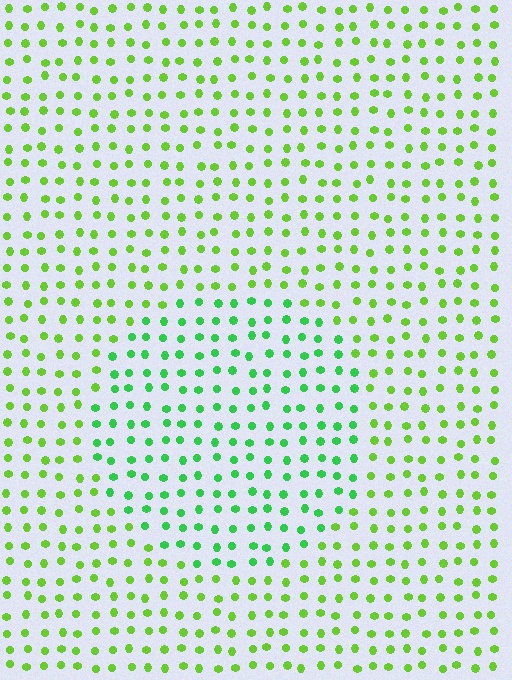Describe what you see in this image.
The image is filled with small lime elements in a uniform arrangement. A circle-shaped region is visible where the elements are tinted to a slightly different hue, forming a subtle color boundary.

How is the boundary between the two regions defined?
The boundary is defined purely by a slight shift in hue (about 33 degrees). Spacing, size, and orientation are identical on both sides.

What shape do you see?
I see a circle.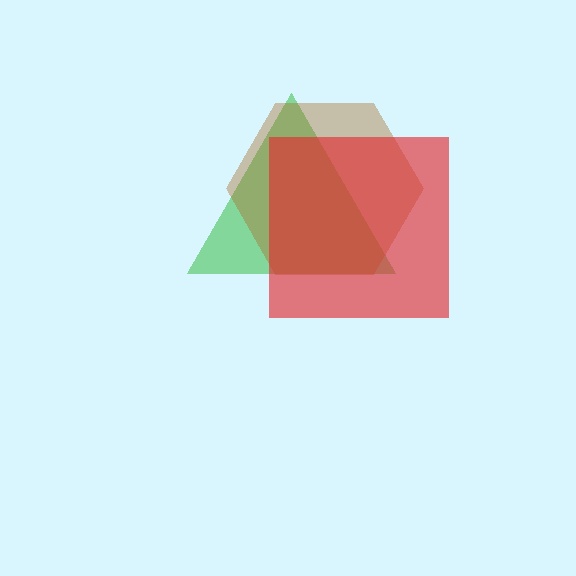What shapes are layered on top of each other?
The layered shapes are: a green triangle, a brown hexagon, a red square.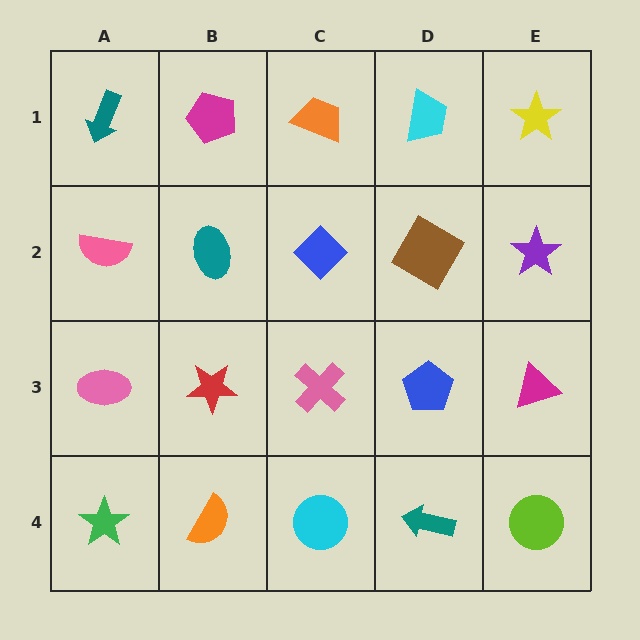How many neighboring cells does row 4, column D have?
3.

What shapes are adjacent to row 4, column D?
A blue pentagon (row 3, column D), a cyan circle (row 4, column C), a lime circle (row 4, column E).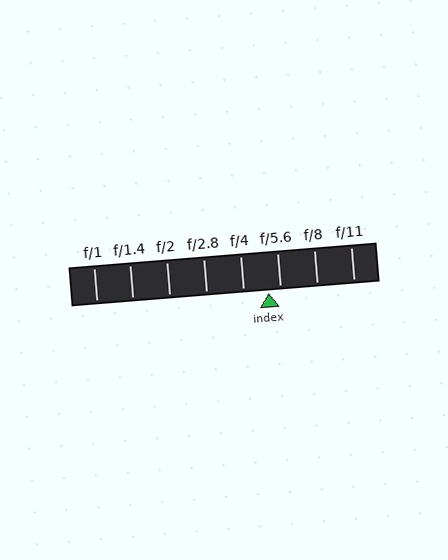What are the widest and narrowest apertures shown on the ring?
The widest aperture shown is f/1 and the narrowest is f/11.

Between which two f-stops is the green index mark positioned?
The index mark is between f/4 and f/5.6.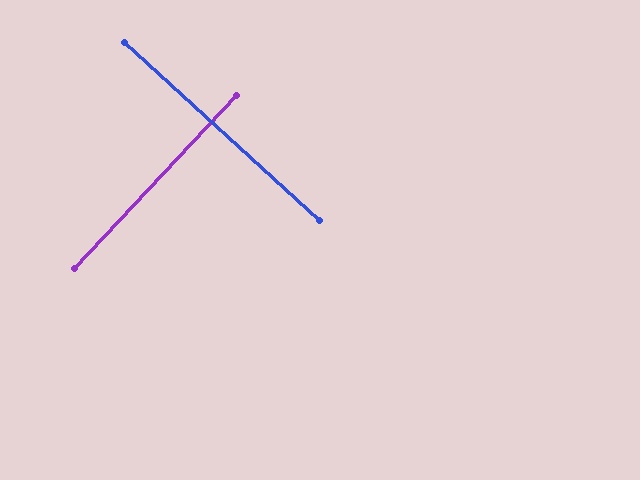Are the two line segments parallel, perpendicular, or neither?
Perpendicular — they meet at approximately 89°.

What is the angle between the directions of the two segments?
Approximately 89 degrees.